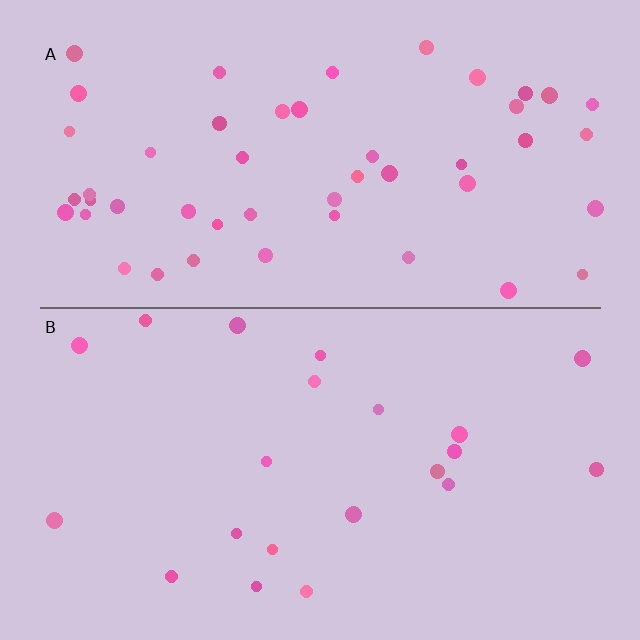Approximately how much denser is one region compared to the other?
Approximately 2.3× — region A over region B.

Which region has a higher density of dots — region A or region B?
A (the top).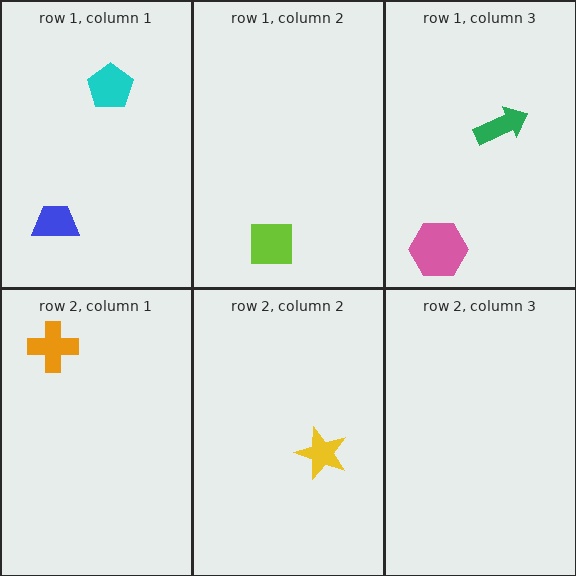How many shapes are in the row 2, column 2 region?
1.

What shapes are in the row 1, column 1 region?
The blue trapezoid, the cyan pentagon.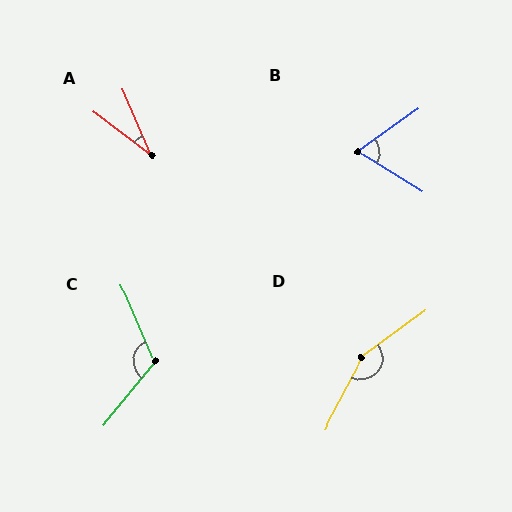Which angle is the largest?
D, at approximately 154 degrees.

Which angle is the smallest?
A, at approximately 30 degrees.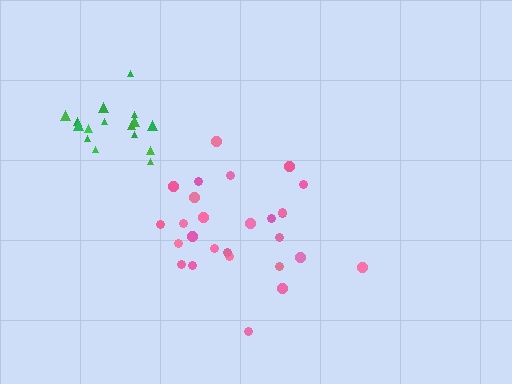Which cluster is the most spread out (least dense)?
Pink.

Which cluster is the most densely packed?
Green.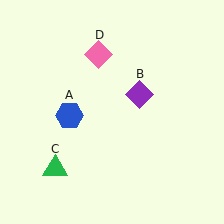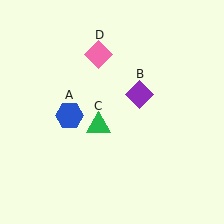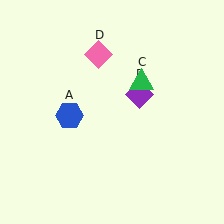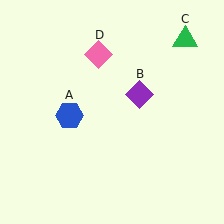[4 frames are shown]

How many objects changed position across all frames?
1 object changed position: green triangle (object C).